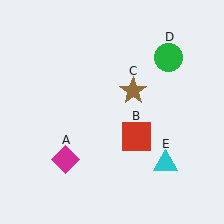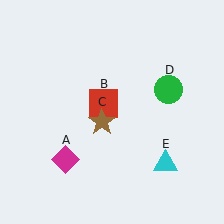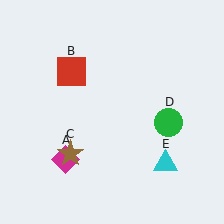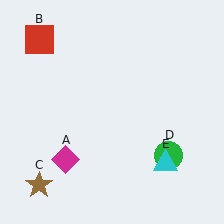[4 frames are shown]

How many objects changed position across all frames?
3 objects changed position: red square (object B), brown star (object C), green circle (object D).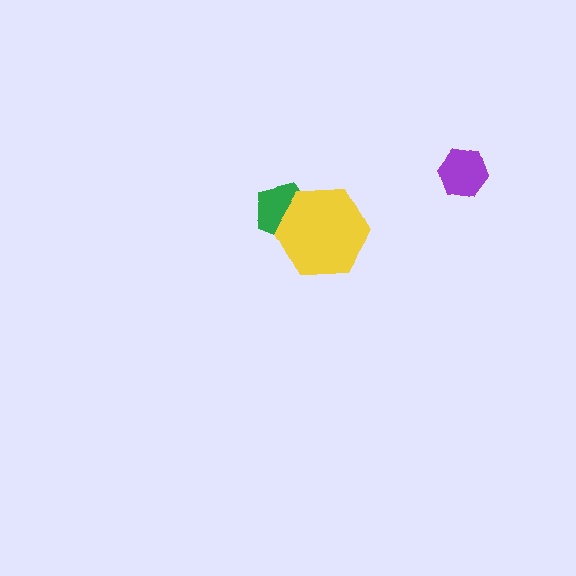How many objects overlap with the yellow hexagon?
1 object overlaps with the yellow hexagon.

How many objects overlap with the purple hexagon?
0 objects overlap with the purple hexagon.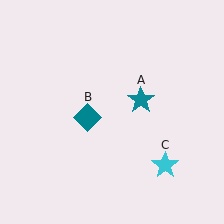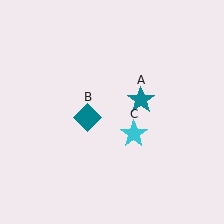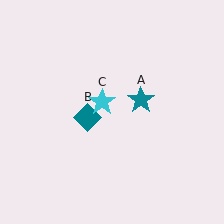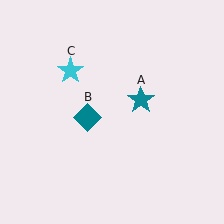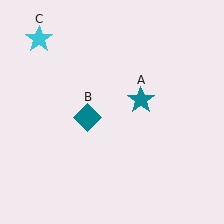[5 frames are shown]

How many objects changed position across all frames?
1 object changed position: cyan star (object C).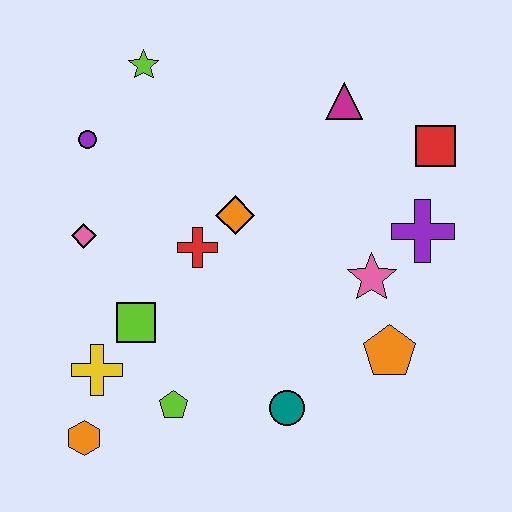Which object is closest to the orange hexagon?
The yellow cross is closest to the orange hexagon.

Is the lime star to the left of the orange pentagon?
Yes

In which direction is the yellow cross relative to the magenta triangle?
The yellow cross is below the magenta triangle.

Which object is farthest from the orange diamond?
The orange hexagon is farthest from the orange diamond.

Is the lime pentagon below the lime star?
Yes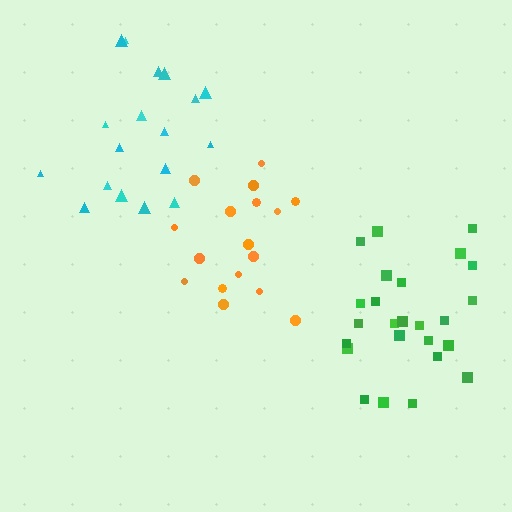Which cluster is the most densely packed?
Green.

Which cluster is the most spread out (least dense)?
Cyan.